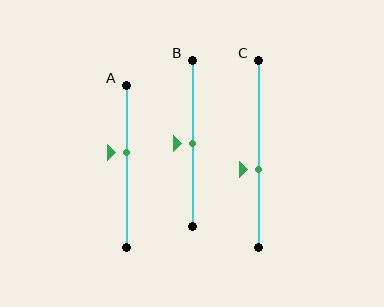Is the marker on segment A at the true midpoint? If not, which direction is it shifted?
No, the marker on segment A is shifted upward by about 9% of the segment length.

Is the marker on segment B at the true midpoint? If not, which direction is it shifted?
Yes, the marker on segment B is at the true midpoint.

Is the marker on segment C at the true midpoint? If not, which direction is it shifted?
No, the marker on segment C is shifted downward by about 8% of the segment length.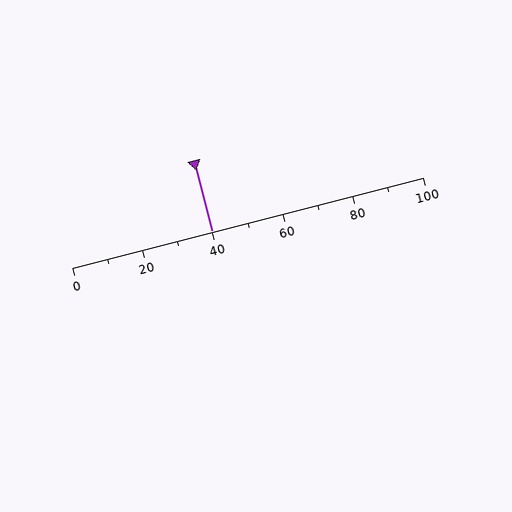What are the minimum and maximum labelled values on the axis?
The axis runs from 0 to 100.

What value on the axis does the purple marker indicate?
The marker indicates approximately 40.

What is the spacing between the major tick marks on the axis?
The major ticks are spaced 20 apart.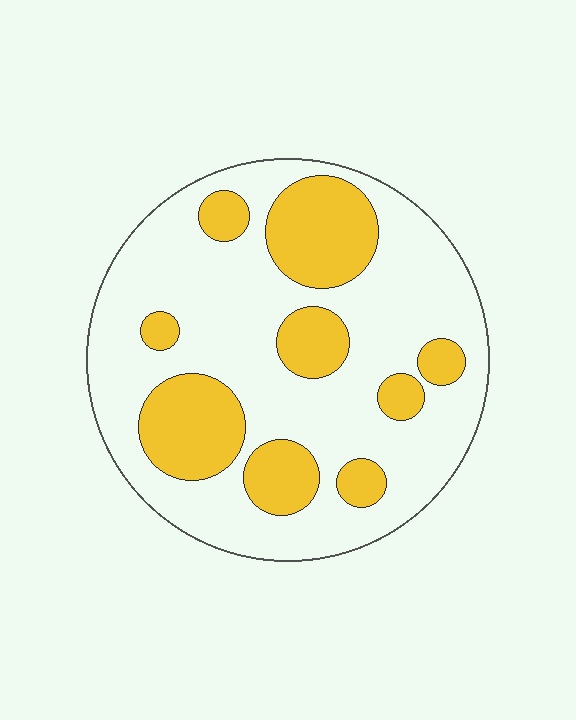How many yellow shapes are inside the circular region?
9.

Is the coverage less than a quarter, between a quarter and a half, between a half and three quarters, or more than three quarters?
Between a quarter and a half.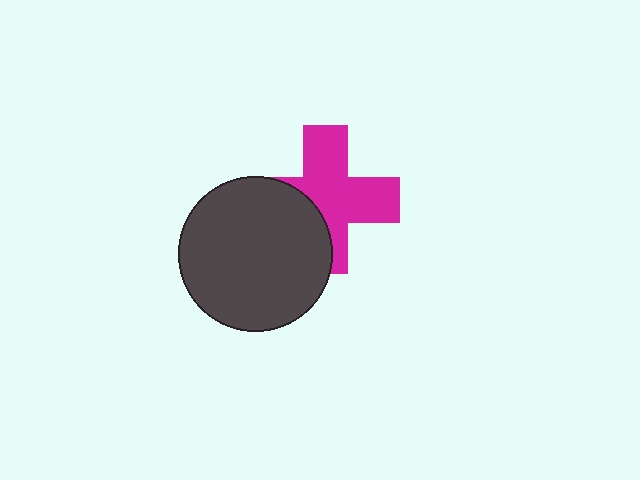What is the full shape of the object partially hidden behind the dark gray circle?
The partially hidden object is a magenta cross.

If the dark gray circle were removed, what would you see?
You would see the complete magenta cross.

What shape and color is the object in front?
The object in front is a dark gray circle.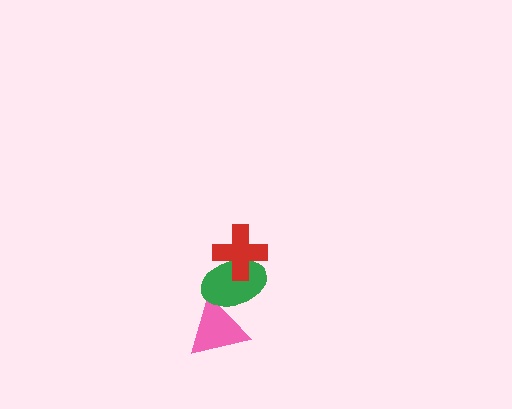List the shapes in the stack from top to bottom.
From top to bottom: the red cross, the green ellipse, the pink triangle.